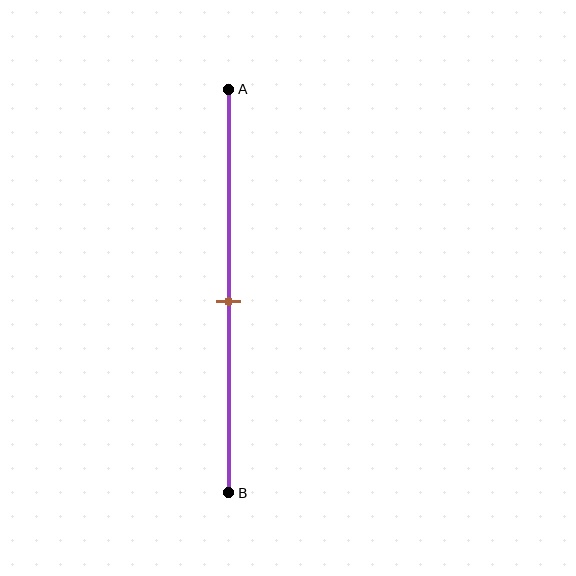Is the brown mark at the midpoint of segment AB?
Yes, the mark is approximately at the midpoint.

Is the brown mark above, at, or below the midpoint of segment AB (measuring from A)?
The brown mark is approximately at the midpoint of segment AB.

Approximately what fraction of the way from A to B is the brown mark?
The brown mark is approximately 55% of the way from A to B.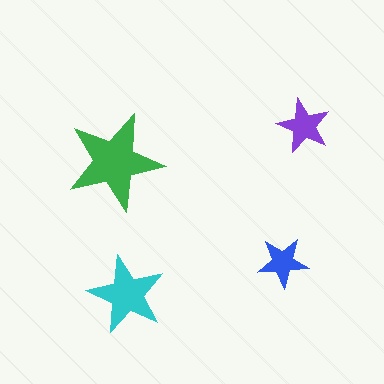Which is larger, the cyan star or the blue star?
The cyan one.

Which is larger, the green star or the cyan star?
The green one.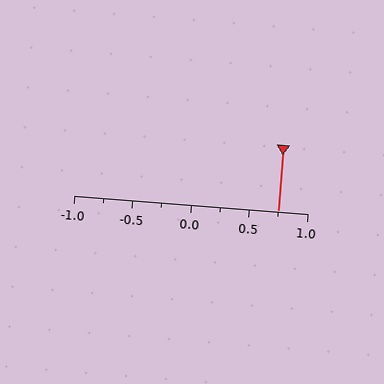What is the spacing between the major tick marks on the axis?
The major ticks are spaced 0.5 apart.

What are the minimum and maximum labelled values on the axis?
The axis runs from -1.0 to 1.0.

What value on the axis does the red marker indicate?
The marker indicates approximately 0.75.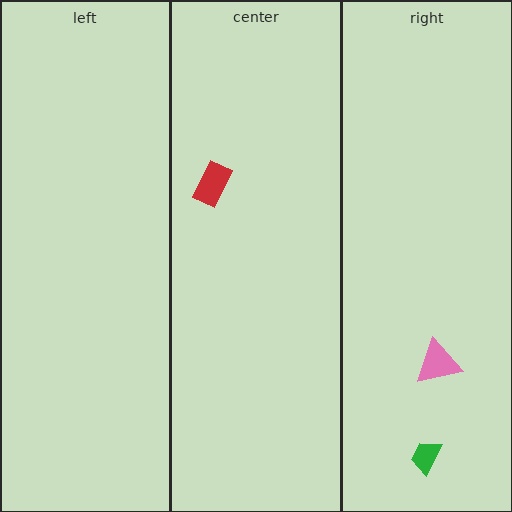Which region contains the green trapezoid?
The right region.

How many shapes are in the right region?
2.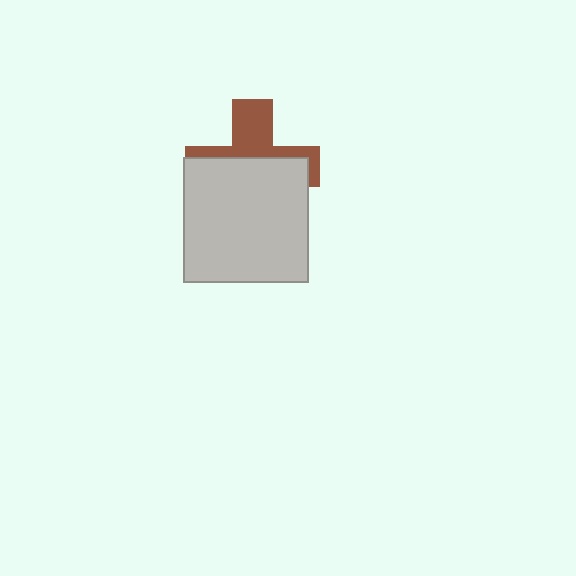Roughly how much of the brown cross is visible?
A small part of it is visible (roughly 40%).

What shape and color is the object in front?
The object in front is a light gray square.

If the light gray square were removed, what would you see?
You would see the complete brown cross.